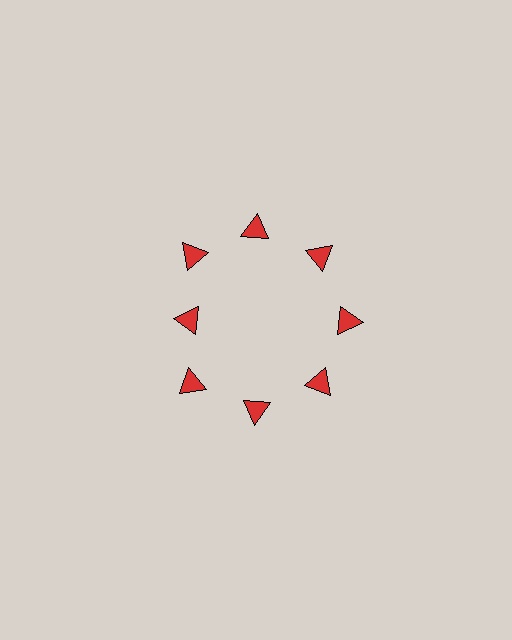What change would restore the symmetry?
The symmetry would be restored by moving it outward, back onto the ring so that all 8 triangles sit at equal angles and equal distance from the center.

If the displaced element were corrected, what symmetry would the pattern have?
It would have 8-fold rotational symmetry — the pattern would map onto itself every 45 degrees.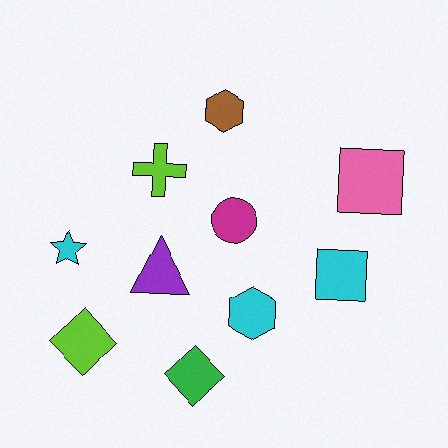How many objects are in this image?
There are 10 objects.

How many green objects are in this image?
There is 1 green object.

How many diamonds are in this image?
There are 2 diamonds.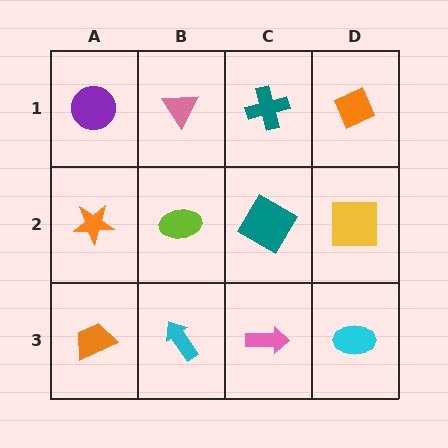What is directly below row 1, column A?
An orange star.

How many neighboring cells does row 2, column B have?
4.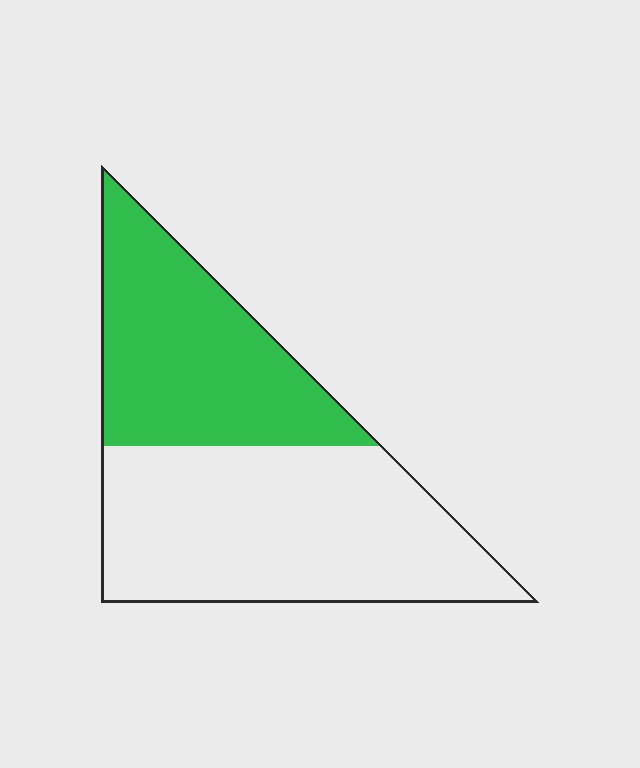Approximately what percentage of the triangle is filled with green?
Approximately 40%.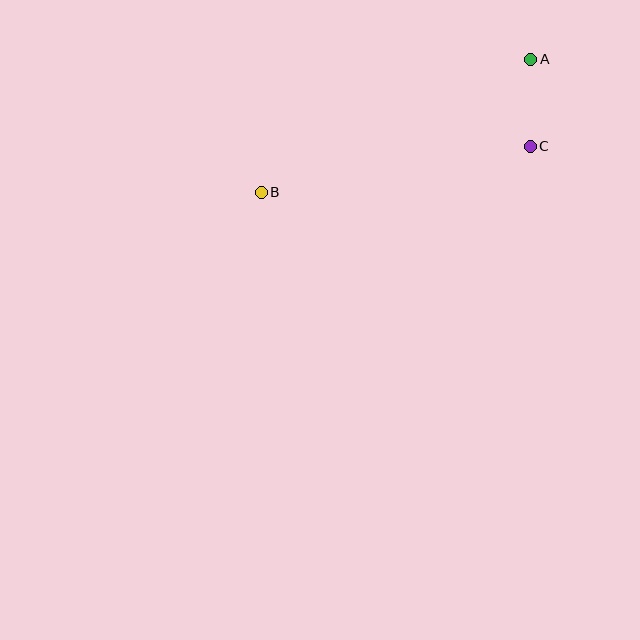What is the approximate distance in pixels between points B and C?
The distance between B and C is approximately 273 pixels.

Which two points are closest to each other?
Points A and C are closest to each other.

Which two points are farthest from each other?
Points A and B are farthest from each other.